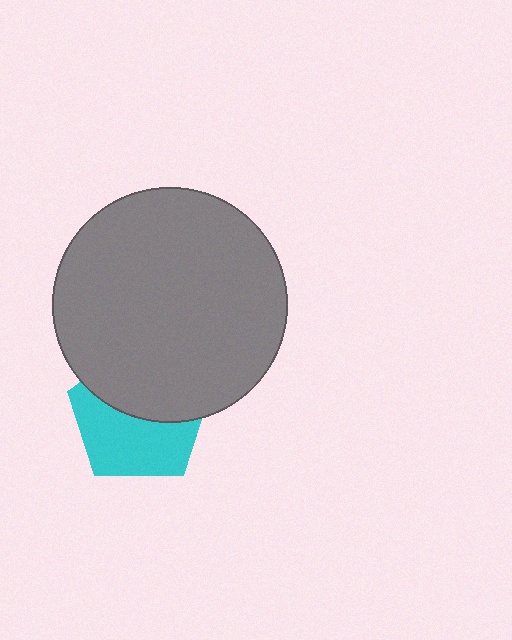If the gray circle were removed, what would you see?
You would see the complete cyan pentagon.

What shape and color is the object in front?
The object in front is a gray circle.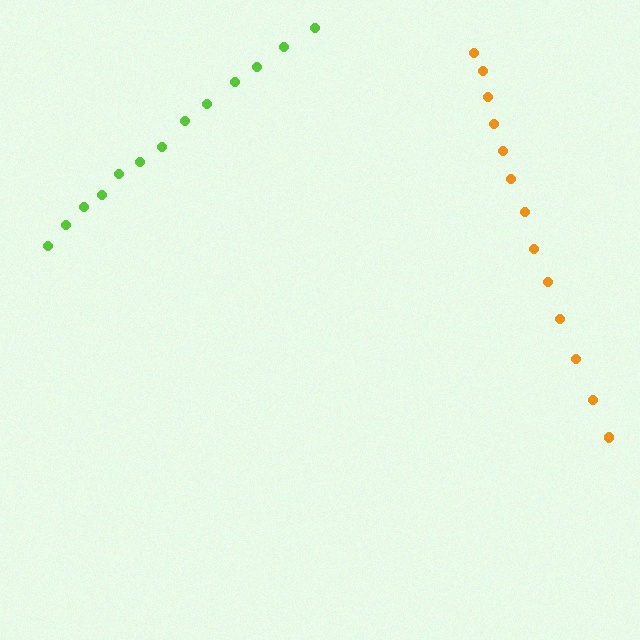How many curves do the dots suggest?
There are 2 distinct paths.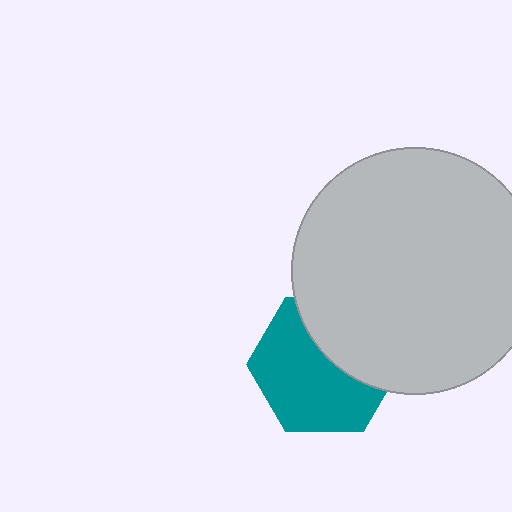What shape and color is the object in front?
The object in front is a light gray circle.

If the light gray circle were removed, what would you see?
You would see the complete teal hexagon.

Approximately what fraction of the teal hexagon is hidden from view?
Roughly 39% of the teal hexagon is hidden behind the light gray circle.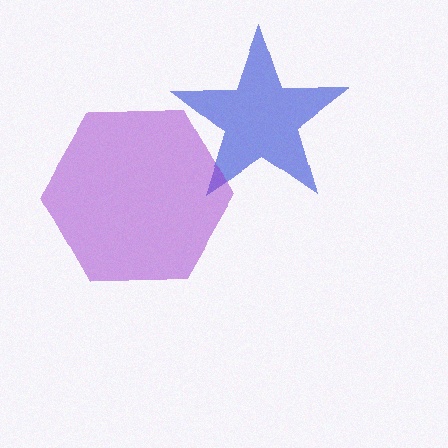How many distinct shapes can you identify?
There are 2 distinct shapes: a blue star, a purple hexagon.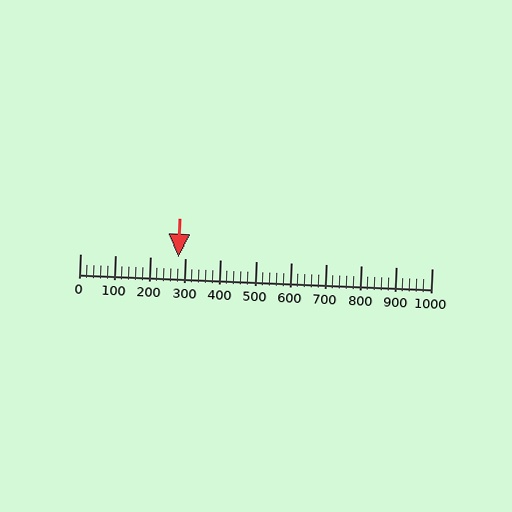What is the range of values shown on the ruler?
The ruler shows values from 0 to 1000.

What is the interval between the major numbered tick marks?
The major tick marks are spaced 100 units apart.